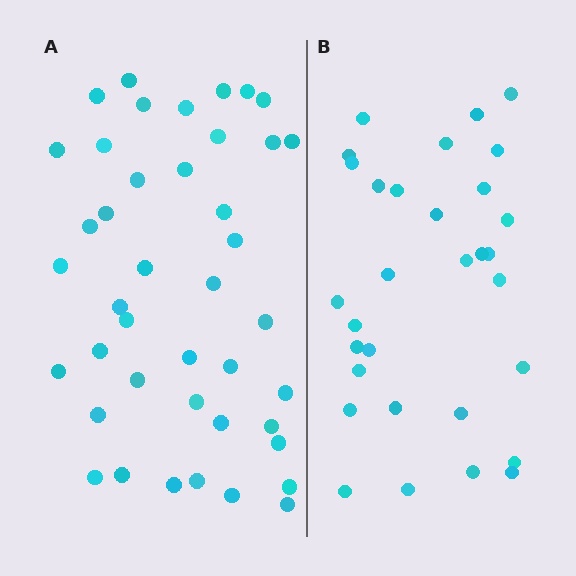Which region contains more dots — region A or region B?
Region A (the left region) has more dots.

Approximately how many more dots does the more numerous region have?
Region A has roughly 12 or so more dots than region B.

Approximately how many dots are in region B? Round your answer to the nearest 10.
About 30 dots. (The exact count is 31, which rounds to 30.)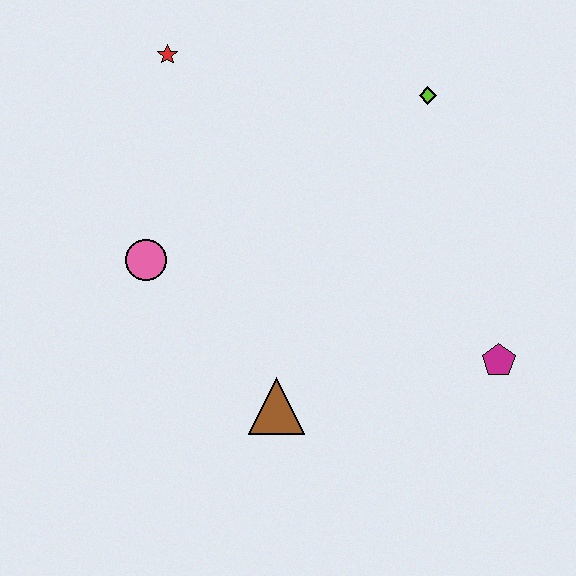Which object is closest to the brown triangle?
The pink circle is closest to the brown triangle.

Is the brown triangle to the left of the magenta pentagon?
Yes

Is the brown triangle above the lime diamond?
No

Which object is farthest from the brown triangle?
The red star is farthest from the brown triangle.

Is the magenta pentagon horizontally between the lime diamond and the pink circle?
No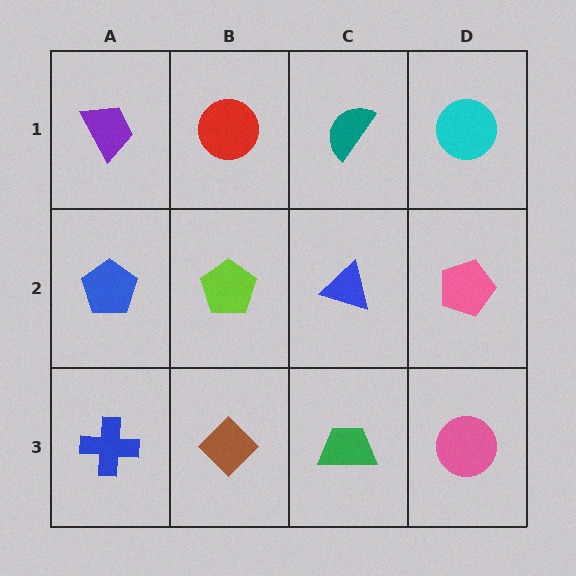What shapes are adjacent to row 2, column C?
A teal semicircle (row 1, column C), a green trapezoid (row 3, column C), a lime pentagon (row 2, column B), a pink pentagon (row 2, column D).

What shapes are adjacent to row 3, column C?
A blue triangle (row 2, column C), a brown diamond (row 3, column B), a pink circle (row 3, column D).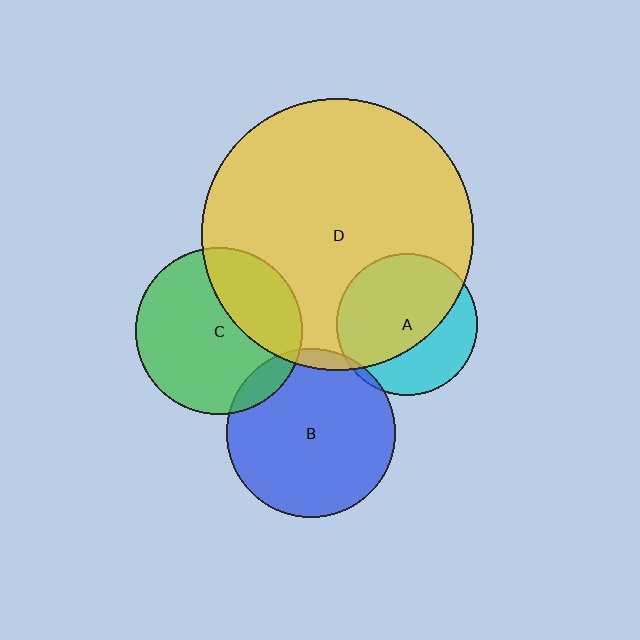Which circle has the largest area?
Circle D (yellow).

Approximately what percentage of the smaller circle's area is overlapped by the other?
Approximately 65%.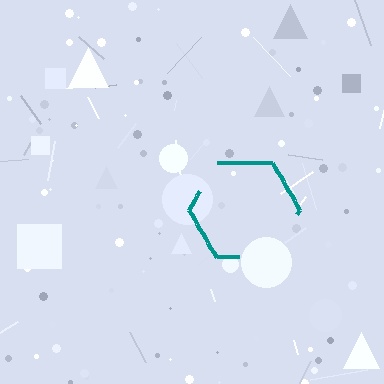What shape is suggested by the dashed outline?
The dashed outline suggests a hexagon.